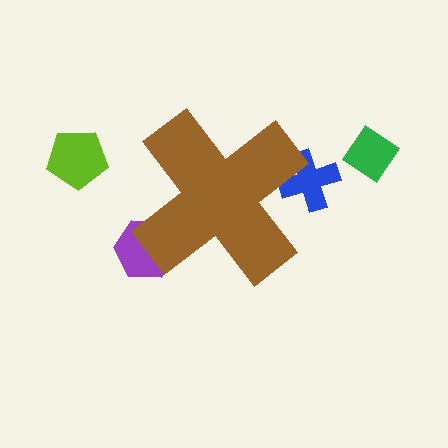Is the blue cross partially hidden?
Yes, the blue cross is partially hidden behind the brown cross.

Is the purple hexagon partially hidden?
Yes, the purple hexagon is partially hidden behind the brown cross.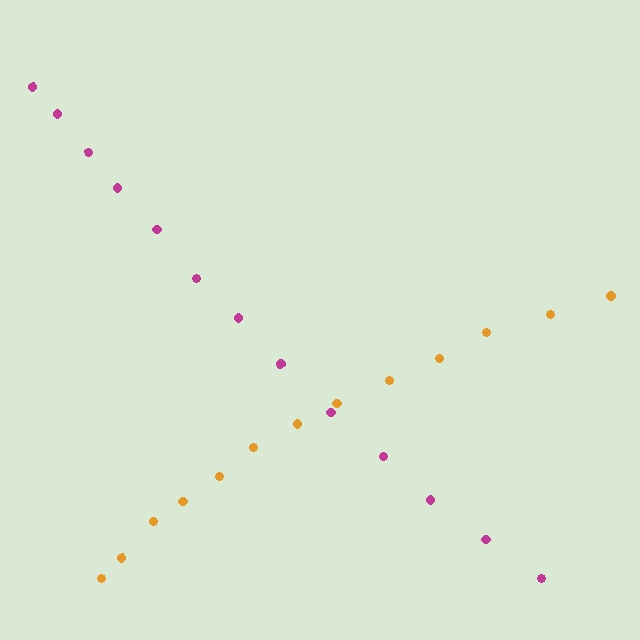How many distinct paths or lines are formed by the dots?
There are 2 distinct paths.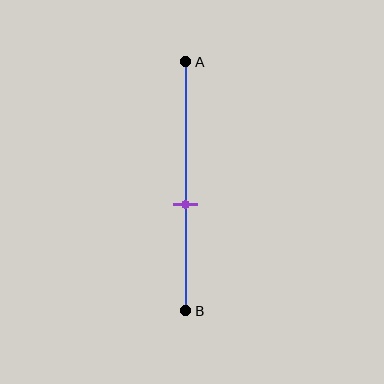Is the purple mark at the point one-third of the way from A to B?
No, the mark is at about 55% from A, not at the 33% one-third point.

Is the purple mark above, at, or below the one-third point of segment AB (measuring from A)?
The purple mark is below the one-third point of segment AB.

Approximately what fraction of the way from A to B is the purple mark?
The purple mark is approximately 55% of the way from A to B.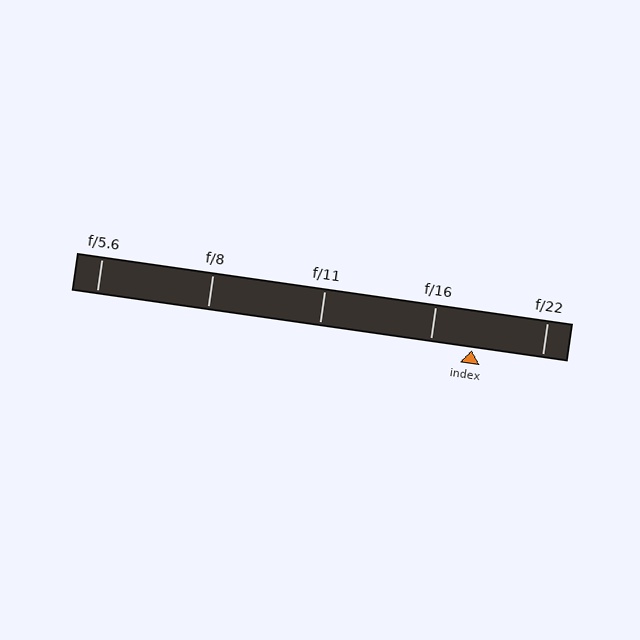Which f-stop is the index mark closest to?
The index mark is closest to f/16.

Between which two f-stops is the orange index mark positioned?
The index mark is between f/16 and f/22.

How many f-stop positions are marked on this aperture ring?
There are 5 f-stop positions marked.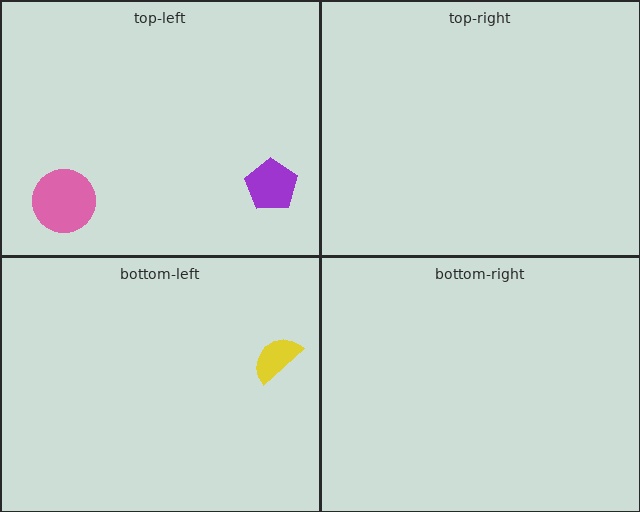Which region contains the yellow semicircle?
The bottom-left region.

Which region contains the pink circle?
The top-left region.